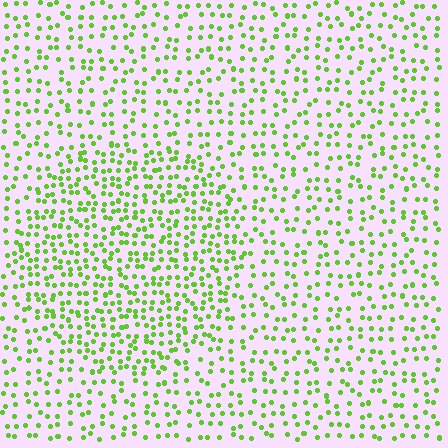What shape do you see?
I see a circle.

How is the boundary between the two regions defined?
The boundary is defined by a change in element density (approximately 1.7x ratio). All elements are the same color, size, and shape.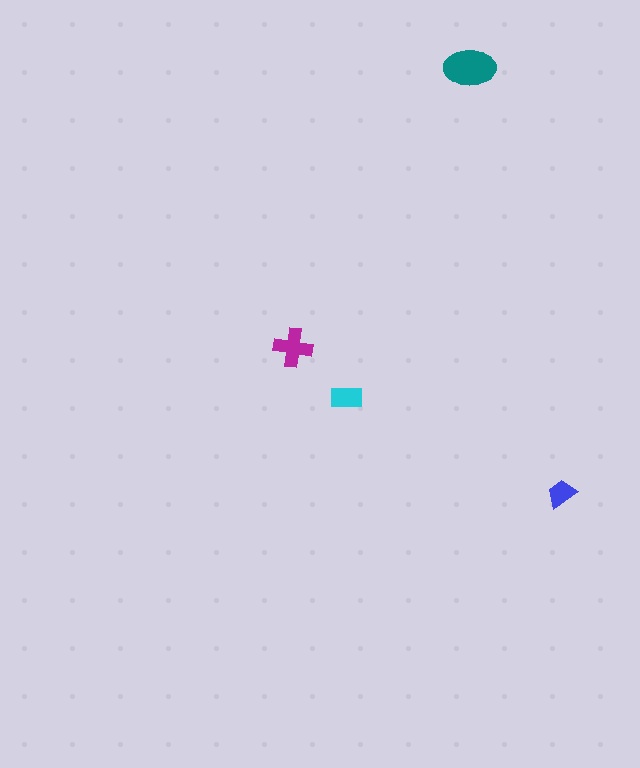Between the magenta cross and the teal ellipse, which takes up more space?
The teal ellipse.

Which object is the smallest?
The blue trapezoid.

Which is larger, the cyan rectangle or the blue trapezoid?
The cyan rectangle.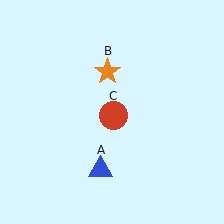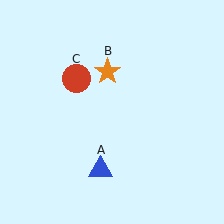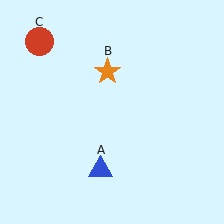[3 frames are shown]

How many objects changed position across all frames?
1 object changed position: red circle (object C).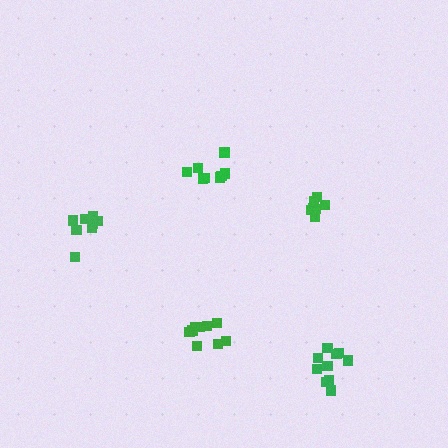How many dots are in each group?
Group 1: 8 dots, Group 2: 8 dots, Group 3: 8 dots, Group 4: 10 dots, Group 5: 10 dots (44 total).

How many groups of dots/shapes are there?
There are 5 groups.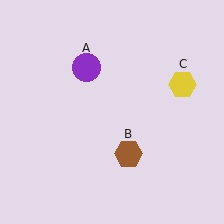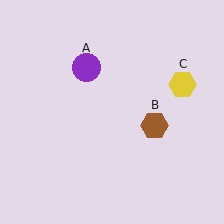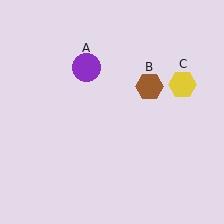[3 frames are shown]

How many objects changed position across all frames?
1 object changed position: brown hexagon (object B).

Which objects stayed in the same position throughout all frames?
Purple circle (object A) and yellow hexagon (object C) remained stationary.